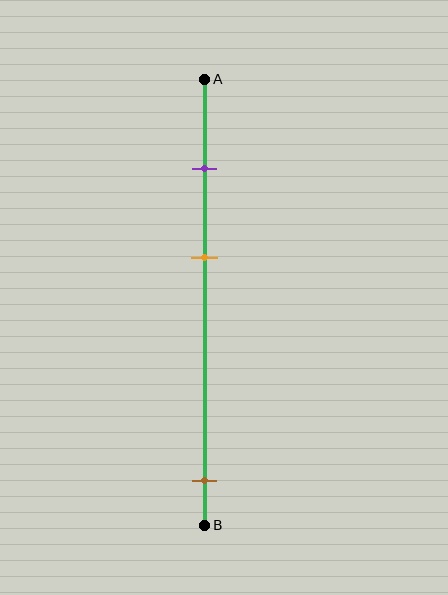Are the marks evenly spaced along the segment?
No, the marks are not evenly spaced.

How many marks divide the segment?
There are 3 marks dividing the segment.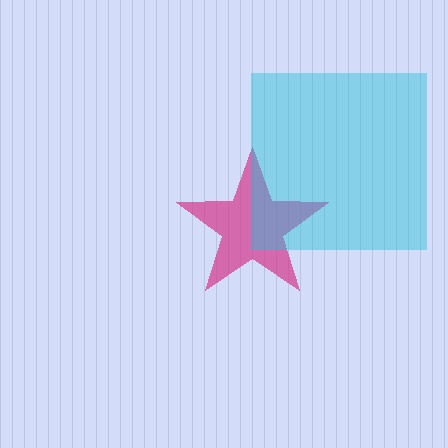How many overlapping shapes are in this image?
There are 2 overlapping shapes in the image.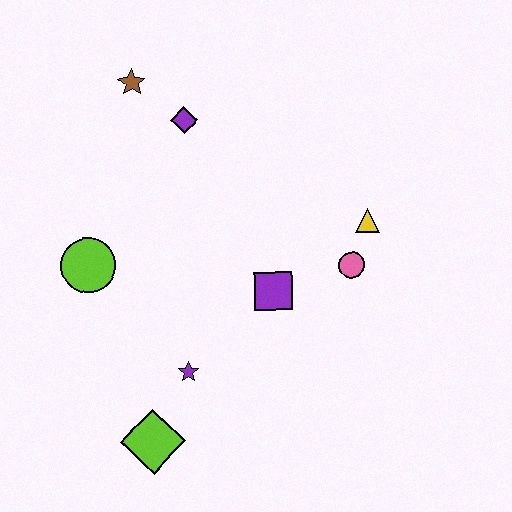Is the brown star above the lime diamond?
Yes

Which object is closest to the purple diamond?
The brown star is closest to the purple diamond.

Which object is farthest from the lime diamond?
The brown star is farthest from the lime diamond.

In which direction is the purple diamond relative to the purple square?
The purple diamond is above the purple square.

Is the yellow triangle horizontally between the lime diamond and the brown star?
No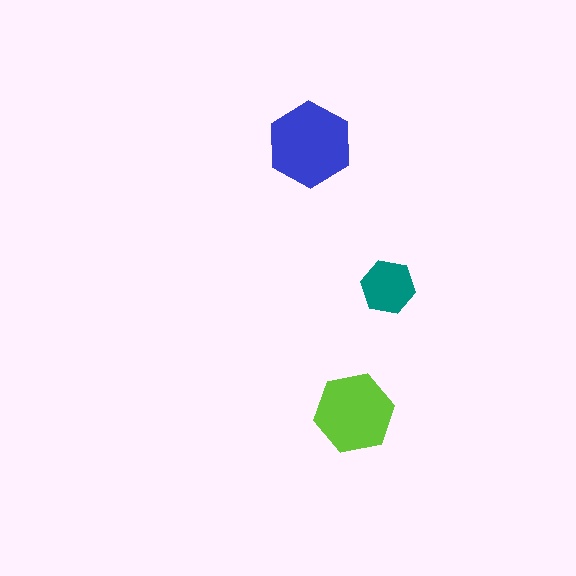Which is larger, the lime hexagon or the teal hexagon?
The lime one.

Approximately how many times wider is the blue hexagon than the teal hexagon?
About 1.5 times wider.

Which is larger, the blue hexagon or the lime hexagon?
The blue one.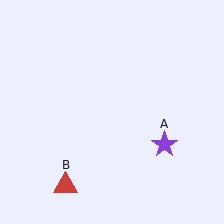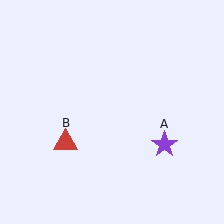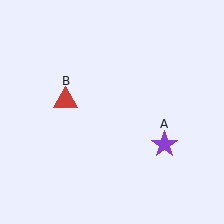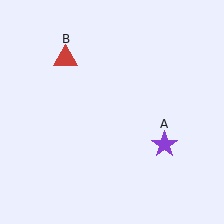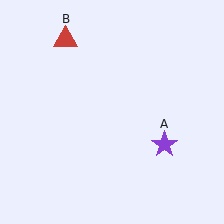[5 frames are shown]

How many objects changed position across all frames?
1 object changed position: red triangle (object B).